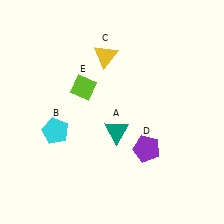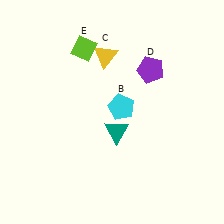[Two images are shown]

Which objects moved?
The objects that moved are: the cyan pentagon (B), the purple pentagon (D), the lime diamond (E).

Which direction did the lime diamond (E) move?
The lime diamond (E) moved up.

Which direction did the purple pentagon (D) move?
The purple pentagon (D) moved up.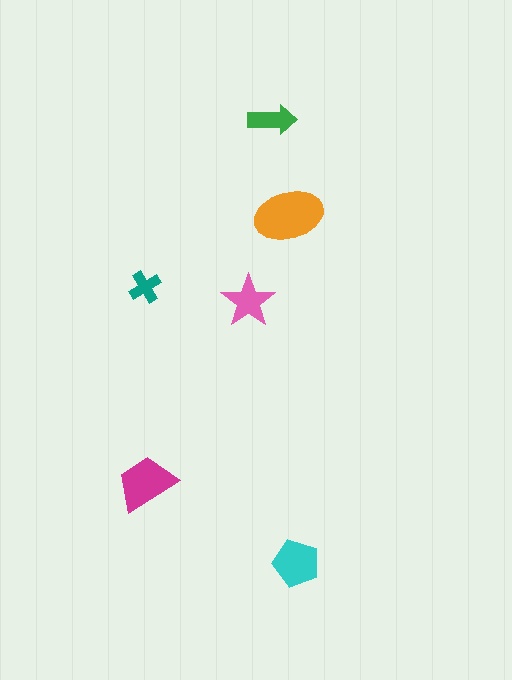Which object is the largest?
The orange ellipse.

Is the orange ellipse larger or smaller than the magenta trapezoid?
Larger.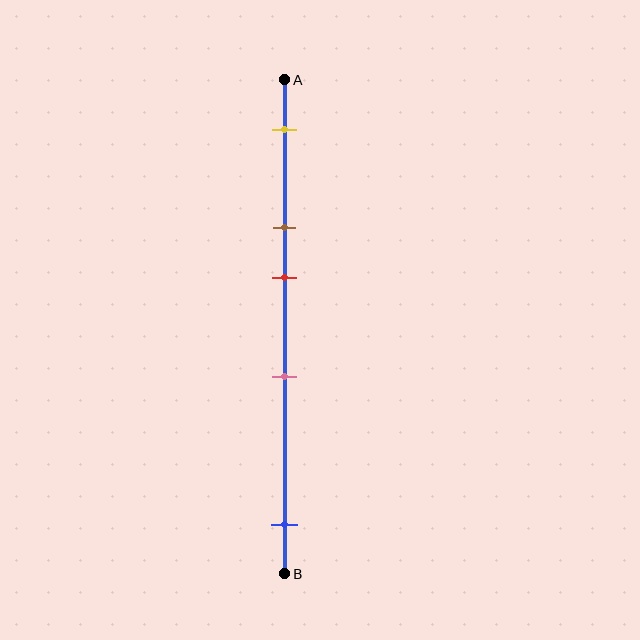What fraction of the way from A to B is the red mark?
The red mark is approximately 40% (0.4) of the way from A to B.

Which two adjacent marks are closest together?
The brown and red marks are the closest adjacent pair.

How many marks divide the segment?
There are 5 marks dividing the segment.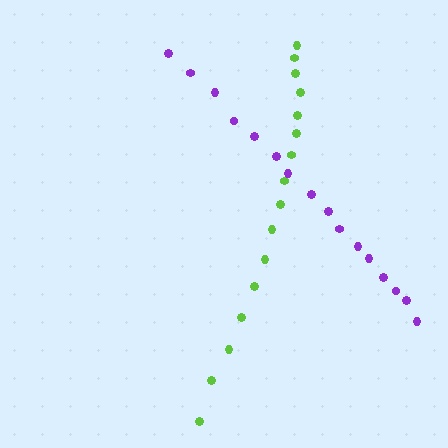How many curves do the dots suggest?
There are 2 distinct paths.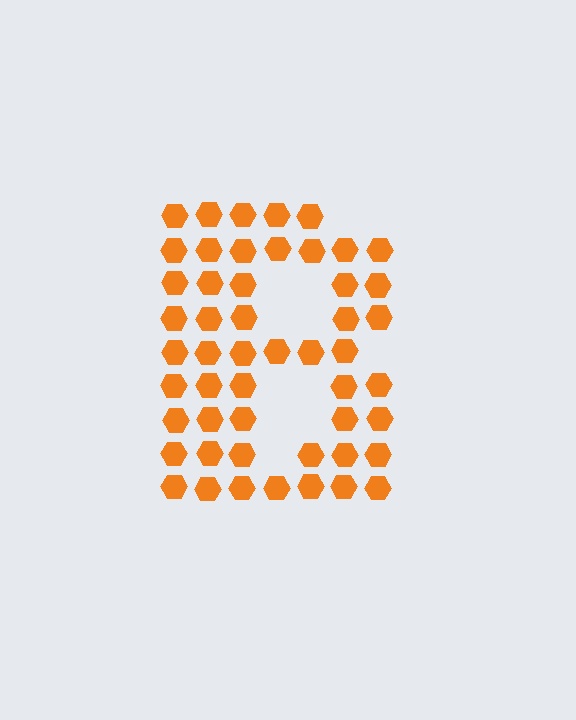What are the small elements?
The small elements are hexagons.